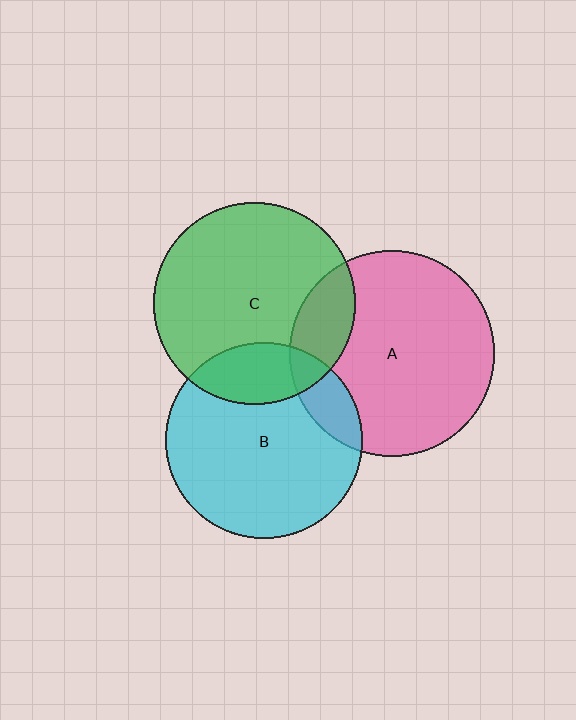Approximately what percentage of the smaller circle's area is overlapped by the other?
Approximately 15%.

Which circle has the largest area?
Circle A (pink).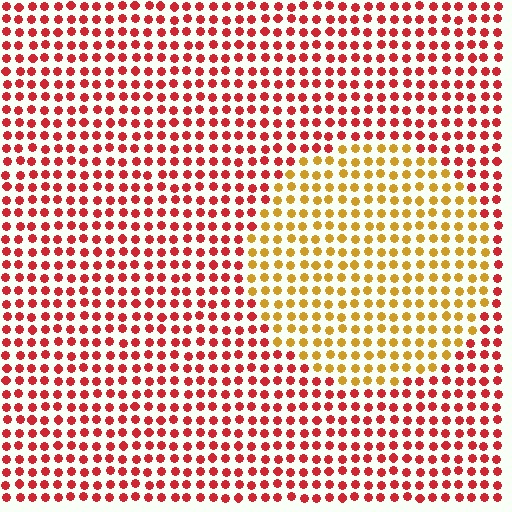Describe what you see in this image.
The image is filled with small red elements in a uniform arrangement. A circle-shaped region is visible where the elements are tinted to a slightly different hue, forming a subtle color boundary.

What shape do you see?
I see a circle.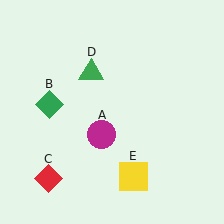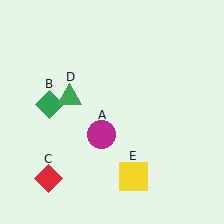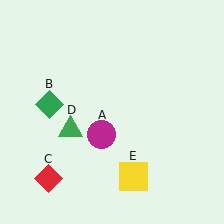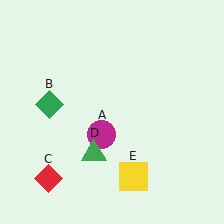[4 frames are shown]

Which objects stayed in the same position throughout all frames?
Magenta circle (object A) and green diamond (object B) and red diamond (object C) and yellow square (object E) remained stationary.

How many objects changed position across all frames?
1 object changed position: green triangle (object D).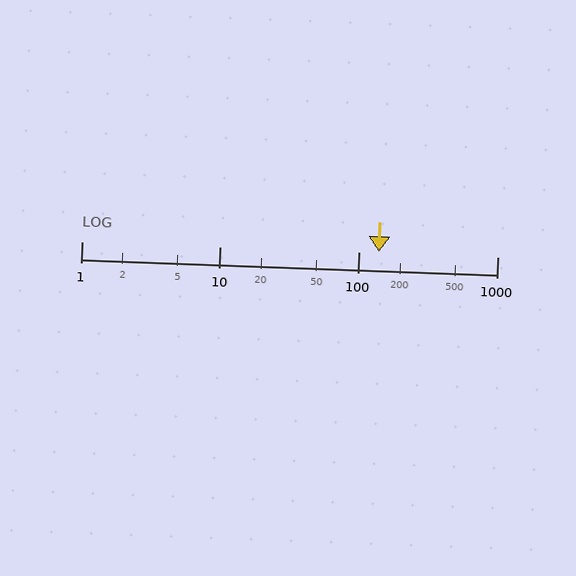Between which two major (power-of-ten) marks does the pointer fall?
The pointer is between 100 and 1000.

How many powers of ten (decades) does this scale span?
The scale spans 3 decades, from 1 to 1000.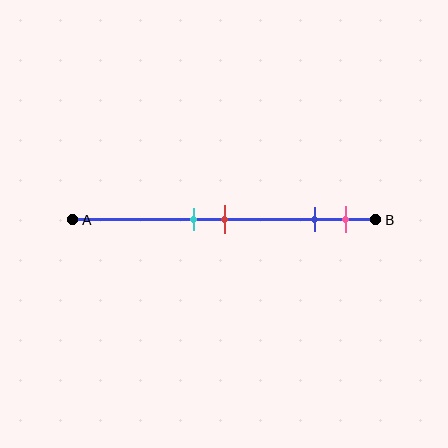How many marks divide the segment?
There are 4 marks dividing the segment.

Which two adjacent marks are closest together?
The cyan and red marks are the closest adjacent pair.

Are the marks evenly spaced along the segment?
No, the marks are not evenly spaced.